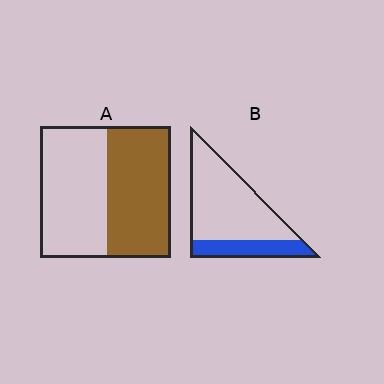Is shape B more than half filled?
No.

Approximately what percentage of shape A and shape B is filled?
A is approximately 50% and B is approximately 25%.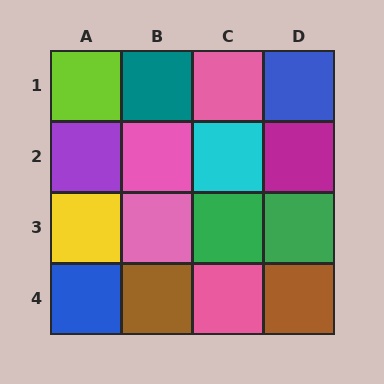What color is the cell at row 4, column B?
Brown.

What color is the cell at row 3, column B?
Pink.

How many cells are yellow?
1 cell is yellow.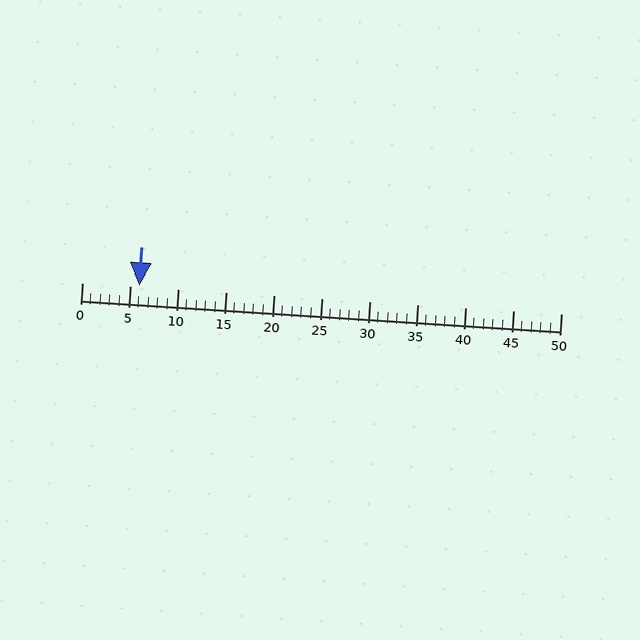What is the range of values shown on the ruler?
The ruler shows values from 0 to 50.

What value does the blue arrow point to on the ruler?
The blue arrow points to approximately 6.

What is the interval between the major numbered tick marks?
The major tick marks are spaced 5 units apart.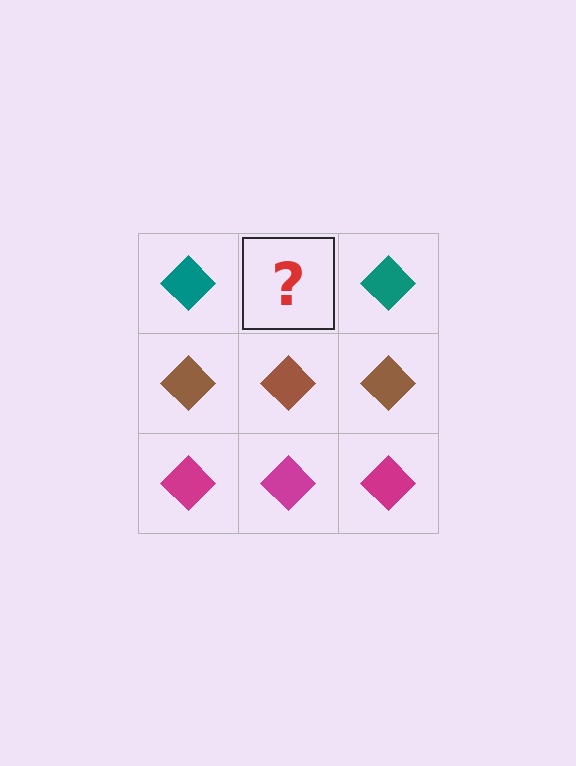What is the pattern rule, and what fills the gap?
The rule is that each row has a consistent color. The gap should be filled with a teal diamond.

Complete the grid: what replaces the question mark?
The question mark should be replaced with a teal diamond.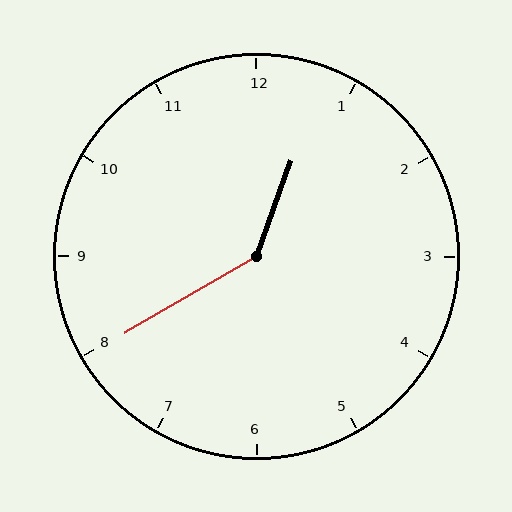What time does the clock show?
12:40.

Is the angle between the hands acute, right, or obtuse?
It is obtuse.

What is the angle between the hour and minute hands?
Approximately 140 degrees.